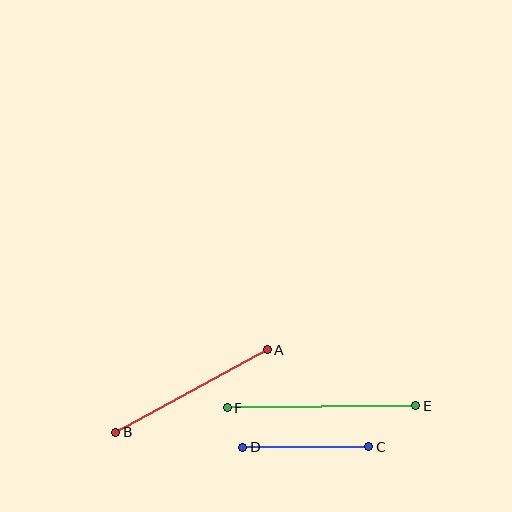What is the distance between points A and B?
The distance is approximately 172 pixels.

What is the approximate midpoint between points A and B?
The midpoint is at approximately (191, 391) pixels.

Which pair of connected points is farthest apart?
Points E and F are farthest apart.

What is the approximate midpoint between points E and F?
The midpoint is at approximately (321, 407) pixels.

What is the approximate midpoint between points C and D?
The midpoint is at approximately (306, 447) pixels.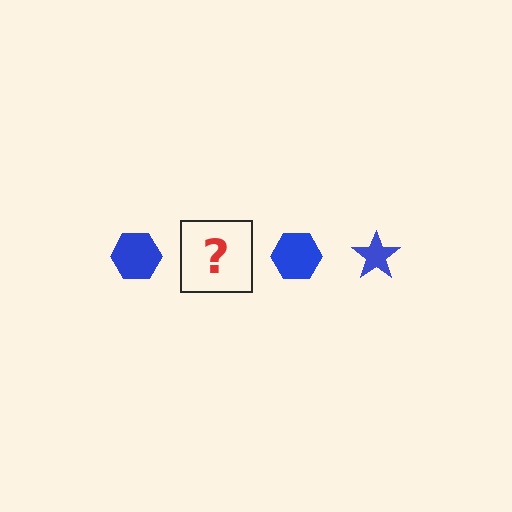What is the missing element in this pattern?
The missing element is a blue star.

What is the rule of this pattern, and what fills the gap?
The rule is that the pattern cycles through hexagon, star shapes in blue. The gap should be filled with a blue star.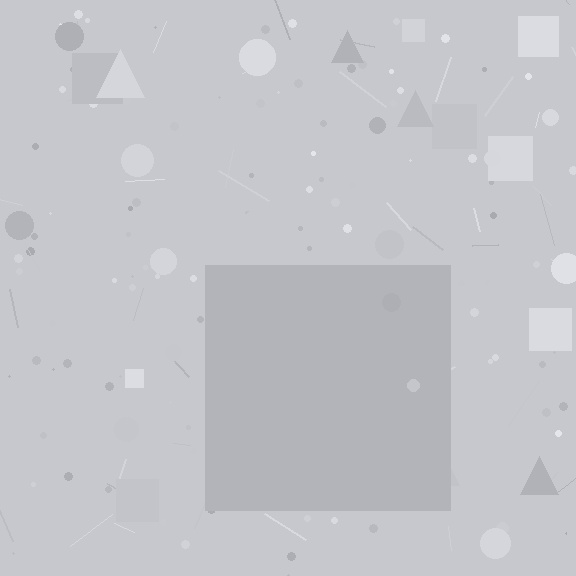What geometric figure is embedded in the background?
A square is embedded in the background.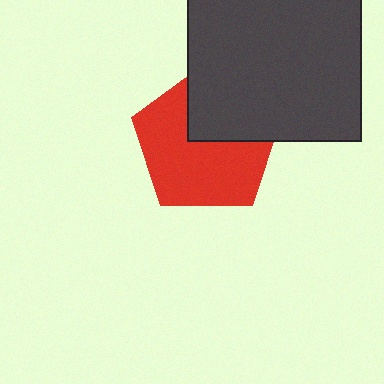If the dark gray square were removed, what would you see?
You would see the complete red pentagon.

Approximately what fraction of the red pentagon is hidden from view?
Roughly 35% of the red pentagon is hidden behind the dark gray square.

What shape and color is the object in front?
The object in front is a dark gray square.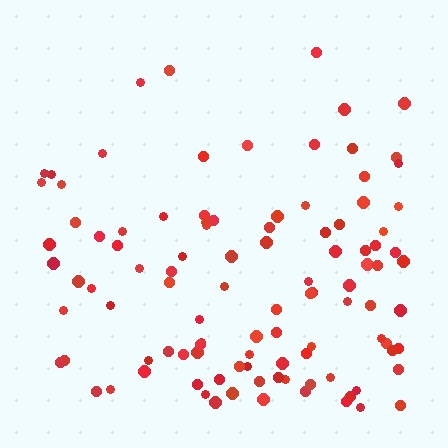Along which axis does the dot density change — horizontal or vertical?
Vertical.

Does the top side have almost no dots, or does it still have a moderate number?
Still a moderate number, just noticeably fewer than the bottom.